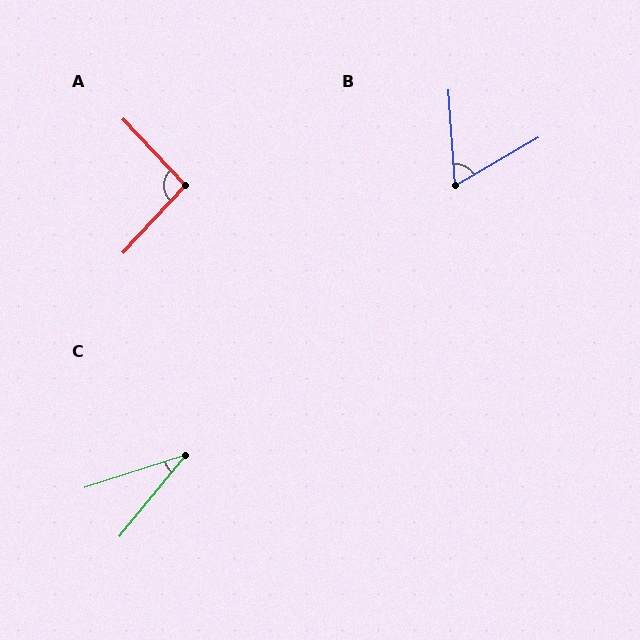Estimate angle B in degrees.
Approximately 64 degrees.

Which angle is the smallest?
C, at approximately 33 degrees.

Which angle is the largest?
A, at approximately 94 degrees.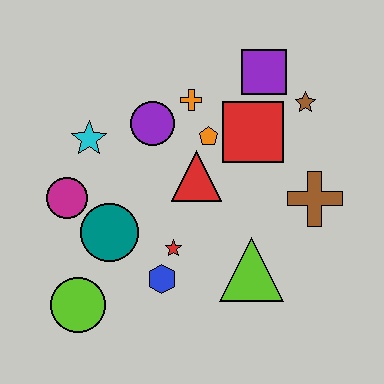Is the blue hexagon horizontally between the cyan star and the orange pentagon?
Yes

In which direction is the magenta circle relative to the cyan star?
The magenta circle is below the cyan star.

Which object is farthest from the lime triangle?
The cyan star is farthest from the lime triangle.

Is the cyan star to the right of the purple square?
No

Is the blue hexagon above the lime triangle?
No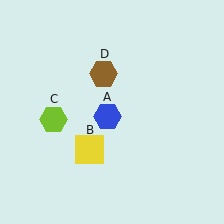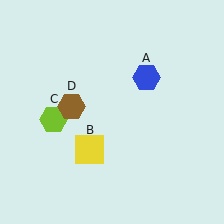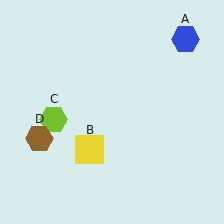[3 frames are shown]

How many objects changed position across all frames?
2 objects changed position: blue hexagon (object A), brown hexagon (object D).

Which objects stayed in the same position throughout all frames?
Yellow square (object B) and lime hexagon (object C) remained stationary.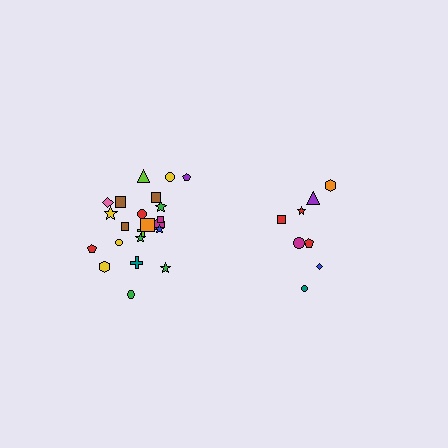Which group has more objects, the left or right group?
The left group.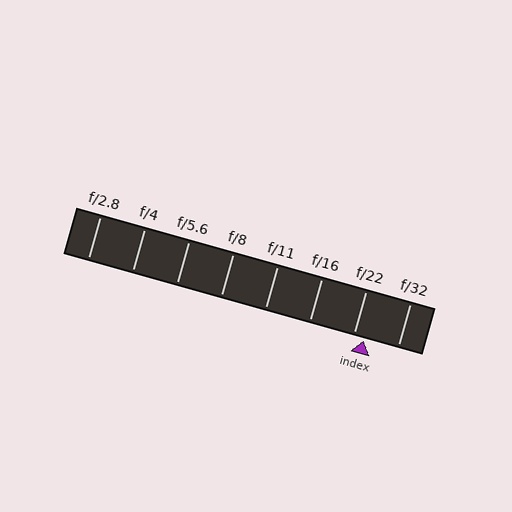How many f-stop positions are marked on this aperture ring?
There are 8 f-stop positions marked.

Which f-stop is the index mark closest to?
The index mark is closest to f/22.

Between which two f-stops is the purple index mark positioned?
The index mark is between f/22 and f/32.